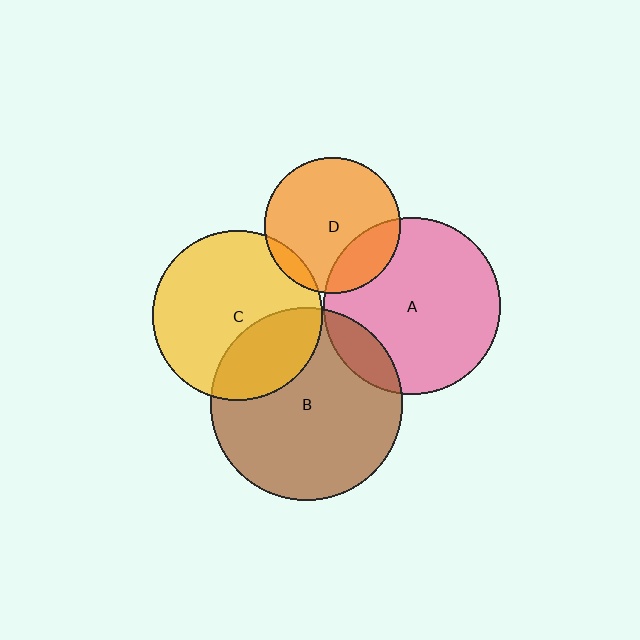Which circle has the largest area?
Circle B (brown).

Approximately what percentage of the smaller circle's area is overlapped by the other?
Approximately 30%.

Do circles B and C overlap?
Yes.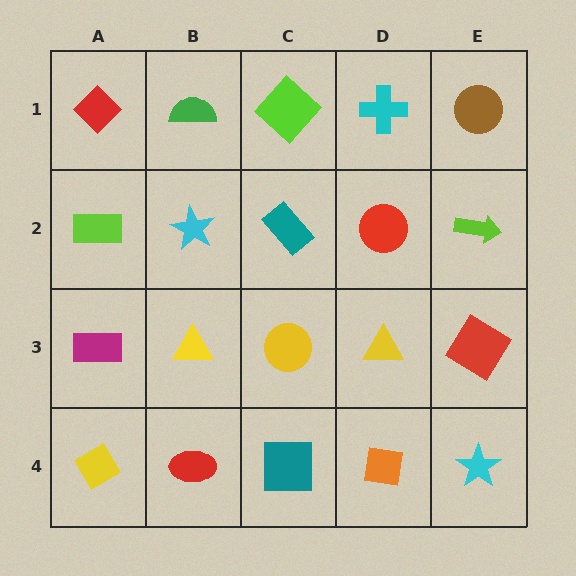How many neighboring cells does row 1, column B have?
3.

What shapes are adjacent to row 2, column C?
A lime diamond (row 1, column C), a yellow circle (row 3, column C), a cyan star (row 2, column B), a red circle (row 2, column D).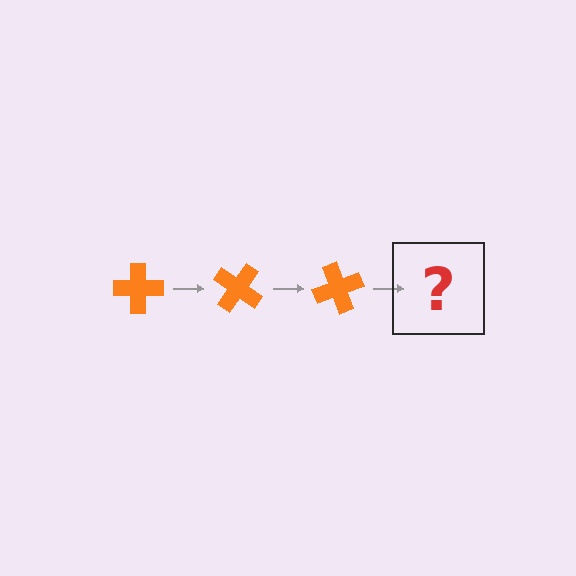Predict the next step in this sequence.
The next step is an orange cross rotated 105 degrees.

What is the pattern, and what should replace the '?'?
The pattern is that the cross rotates 35 degrees each step. The '?' should be an orange cross rotated 105 degrees.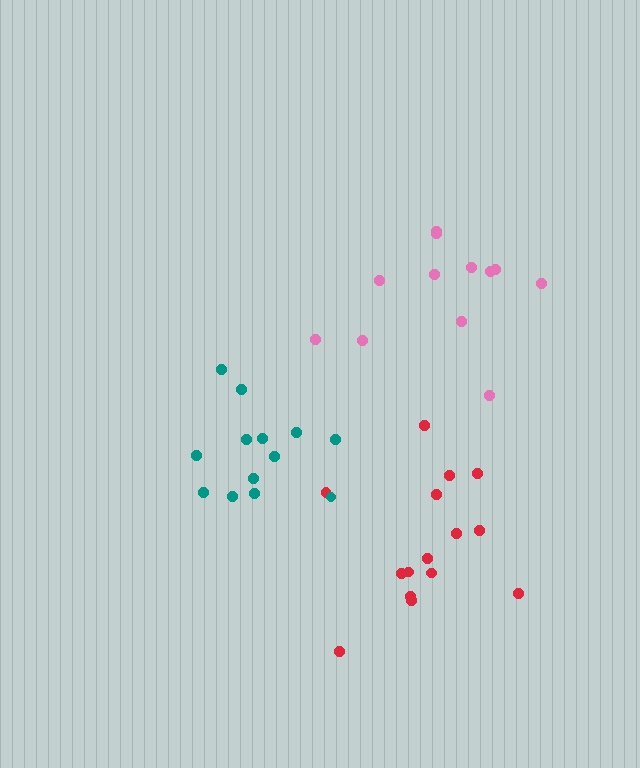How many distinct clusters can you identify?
There are 3 distinct clusters.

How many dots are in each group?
Group 1: 15 dots, Group 2: 13 dots, Group 3: 12 dots (40 total).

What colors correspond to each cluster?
The clusters are colored: red, teal, pink.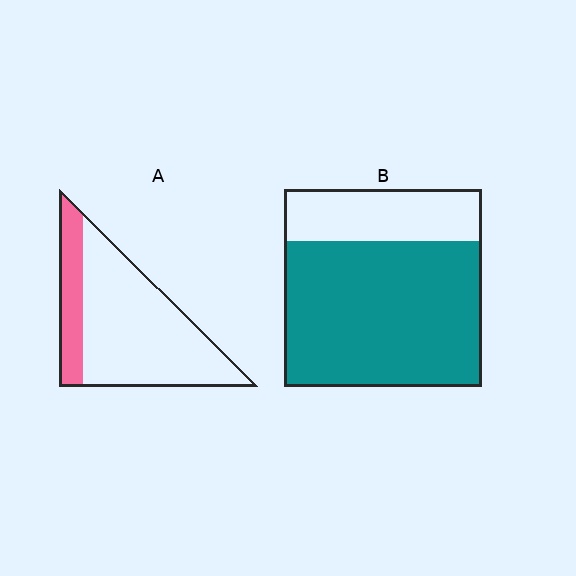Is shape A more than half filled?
No.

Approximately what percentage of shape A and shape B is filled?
A is approximately 25% and B is approximately 75%.